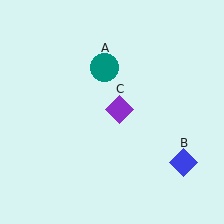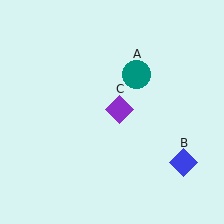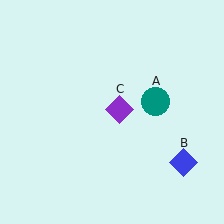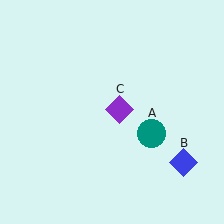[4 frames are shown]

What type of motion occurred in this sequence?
The teal circle (object A) rotated clockwise around the center of the scene.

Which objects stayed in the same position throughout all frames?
Blue diamond (object B) and purple diamond (object C) remained stationary.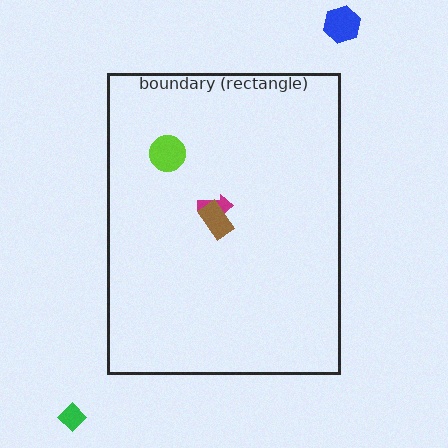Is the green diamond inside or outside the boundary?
Outside.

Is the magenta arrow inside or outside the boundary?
Inside.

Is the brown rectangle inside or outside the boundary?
Inside.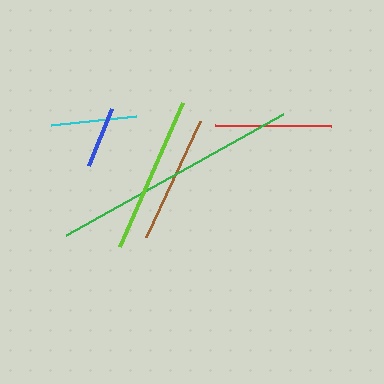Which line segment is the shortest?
The blue line is the shortest at approximately 62 pixels.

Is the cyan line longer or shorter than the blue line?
The cyan line is longer than the blue line.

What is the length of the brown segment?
The brown segment is approximately 127 pixels long.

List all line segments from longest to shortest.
From longest to shortest: green, lime, brown, red, cyan, blue.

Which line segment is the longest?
The green line is the longest at approximately 248 pixels.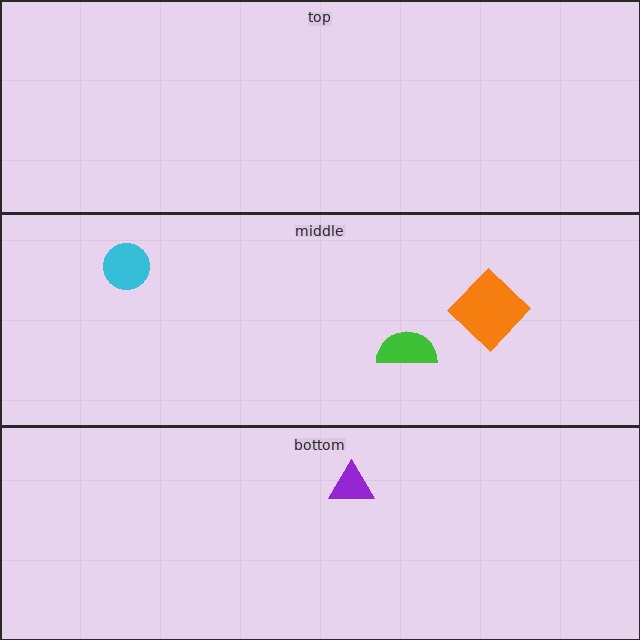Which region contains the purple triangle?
The bottom region.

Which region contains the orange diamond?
The middle region.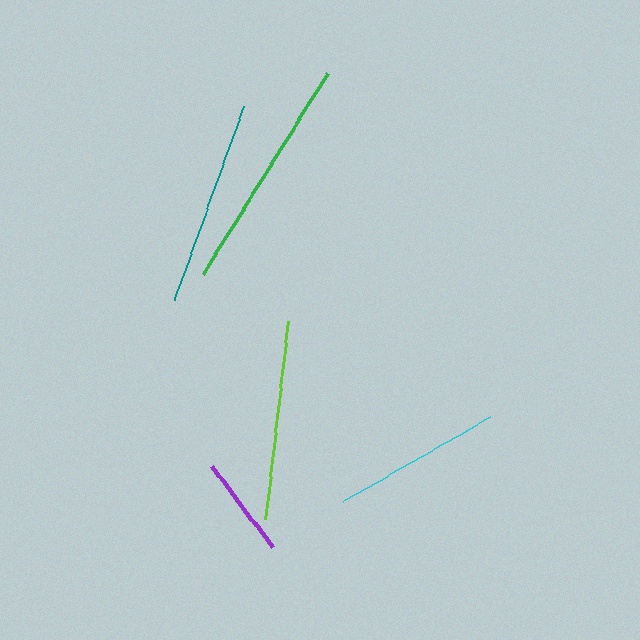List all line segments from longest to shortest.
From longest to shortest: green, teal, lime, cyan, purple.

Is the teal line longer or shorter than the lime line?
The teal line is longer than the lime line.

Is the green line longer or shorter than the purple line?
The green line is longer than the purple line.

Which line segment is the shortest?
The purple line is the shortest at approximately 101 pixels.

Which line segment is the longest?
The green line is the longest at approximately 236 pixels.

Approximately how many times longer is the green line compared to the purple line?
The green line is approximately 2.3 times the length of the purple line.